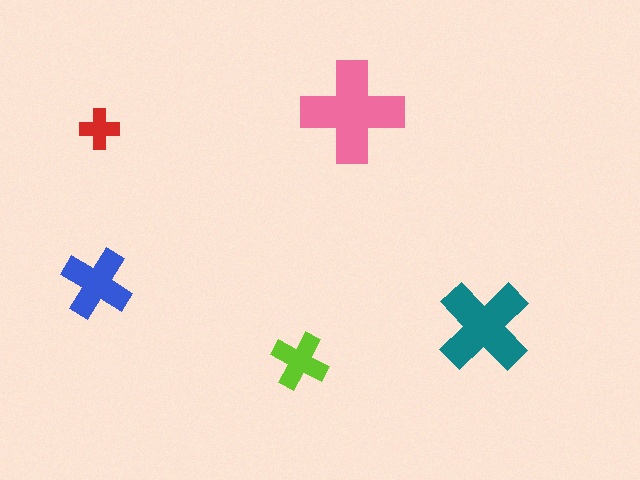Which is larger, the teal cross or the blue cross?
The teal one.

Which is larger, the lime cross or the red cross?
The lime one.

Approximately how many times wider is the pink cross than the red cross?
About 2.5 times wider.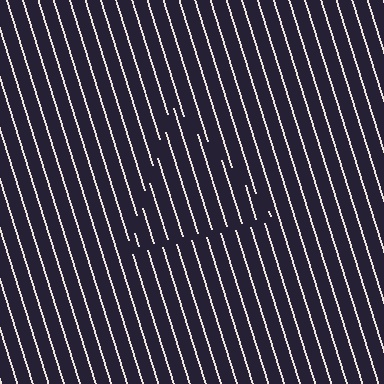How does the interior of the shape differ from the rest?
The interior of the shape contains the same grating, shifted by half a period — the contour is defined by the phase discontinuity where line-ends from the inner and outer gratings abut.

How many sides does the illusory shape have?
3 sides — the line-ends trace a triangle.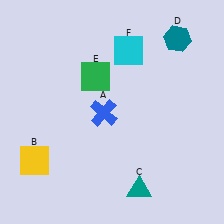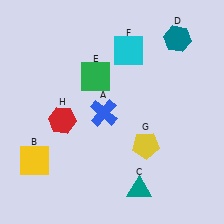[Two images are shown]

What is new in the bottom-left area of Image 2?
A red hexagon (H) was added in the bottom-left area of Image 2.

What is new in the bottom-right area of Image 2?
A yellow pentagon (G) was added in the bottom-right area of Image 2.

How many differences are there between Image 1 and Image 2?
There are 2 differences between the two images.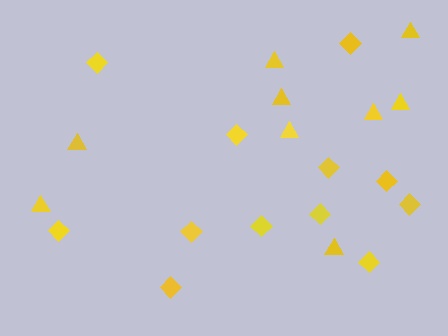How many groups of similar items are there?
There are 2 groups: one group of triangles (9) and one group of diamonds (12).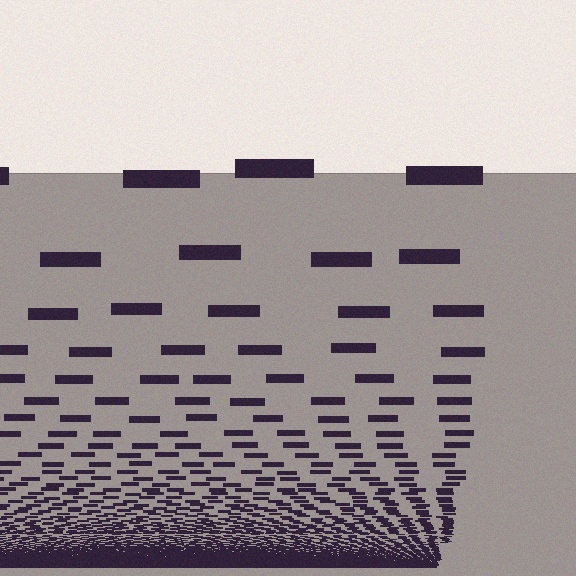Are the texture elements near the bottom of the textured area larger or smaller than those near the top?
Smaller. The gradient is inverted — elements near the bottom are smaller and denser.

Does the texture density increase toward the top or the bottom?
Density increases toward the bottom.